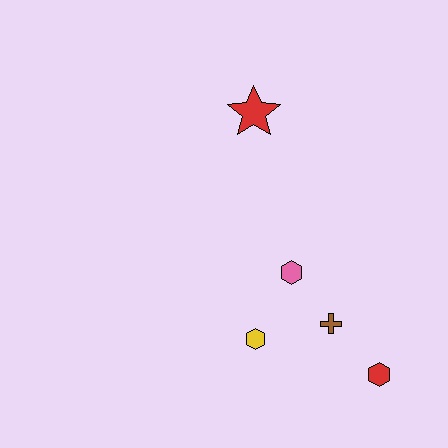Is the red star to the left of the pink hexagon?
Yes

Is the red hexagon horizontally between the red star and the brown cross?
No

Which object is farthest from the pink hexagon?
The red star is farthest from the pink hexagon.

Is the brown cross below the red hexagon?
No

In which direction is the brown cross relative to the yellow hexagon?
The brown cross is to the right of the yellow hexagon.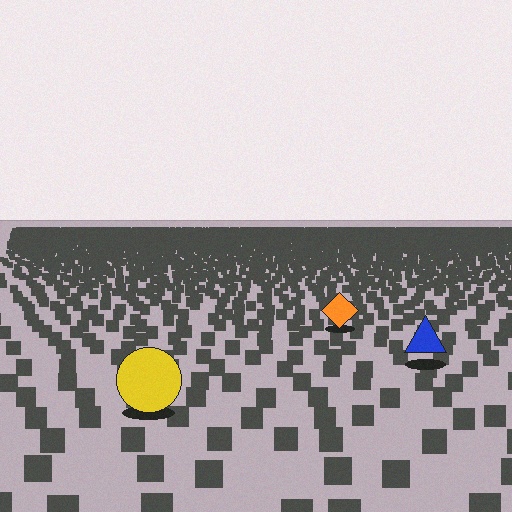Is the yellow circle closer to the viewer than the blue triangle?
Yes. The yellow circle is closer — you can tell from the texture gradient: the ground texture is coarser near it.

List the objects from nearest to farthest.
From nearest to farthest: the yellow circle, the blue triangle, the orange diamond.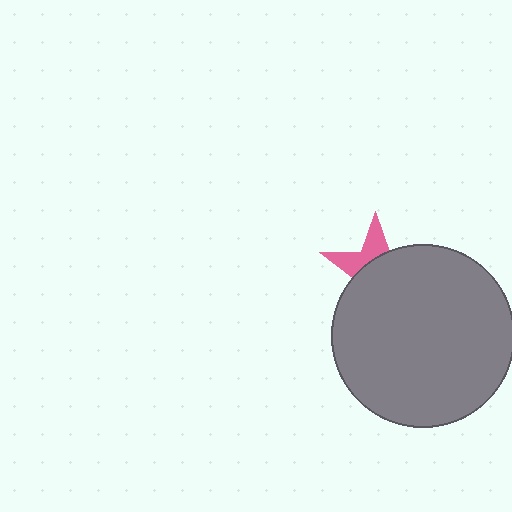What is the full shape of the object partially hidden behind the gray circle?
The partially hidden object is a pink star.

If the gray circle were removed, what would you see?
You would see the complete pink star.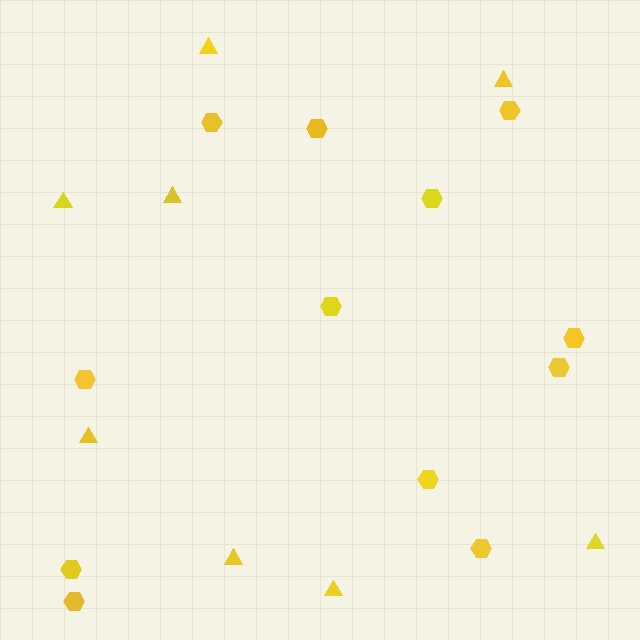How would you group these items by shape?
There are 2 groups: one group of hexagons (12) and one group of triangles (8).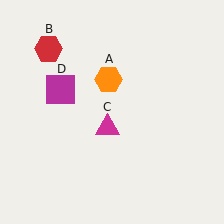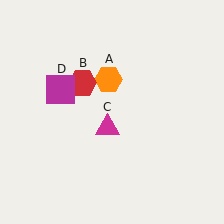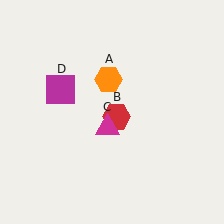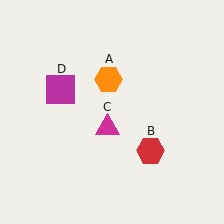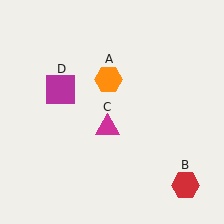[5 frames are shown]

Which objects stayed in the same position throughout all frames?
Orange hexagon (object A) and magenta triangle (object C) and magenta square (object D) remained stationary.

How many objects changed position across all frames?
1 object changed position: red hexagon (object B).